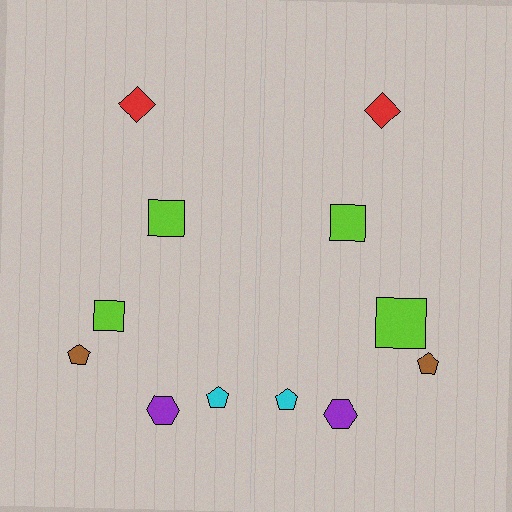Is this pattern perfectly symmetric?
No, the pattern is not perfectly symmetric. The lime square on the right side has a different size than its mirror counterpart.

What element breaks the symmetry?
The lime square on the right side has a different size than its mirror counterpart.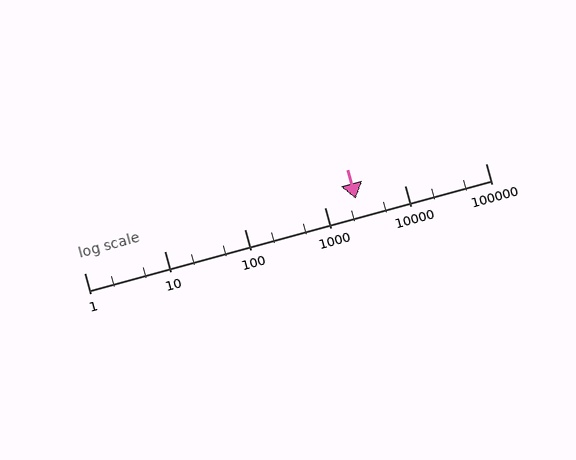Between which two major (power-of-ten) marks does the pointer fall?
The pointer is between 1000 and 10000.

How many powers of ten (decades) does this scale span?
The scale spans 5 decades, from 1 to 100000.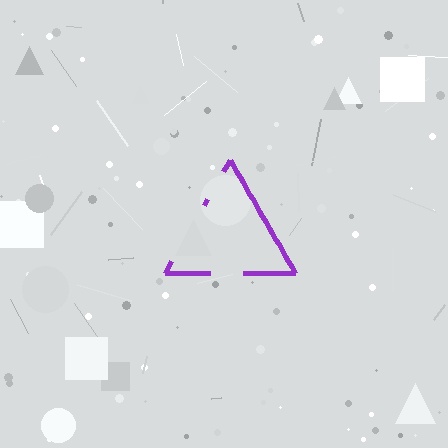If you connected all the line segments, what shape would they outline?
They would outline a triangle.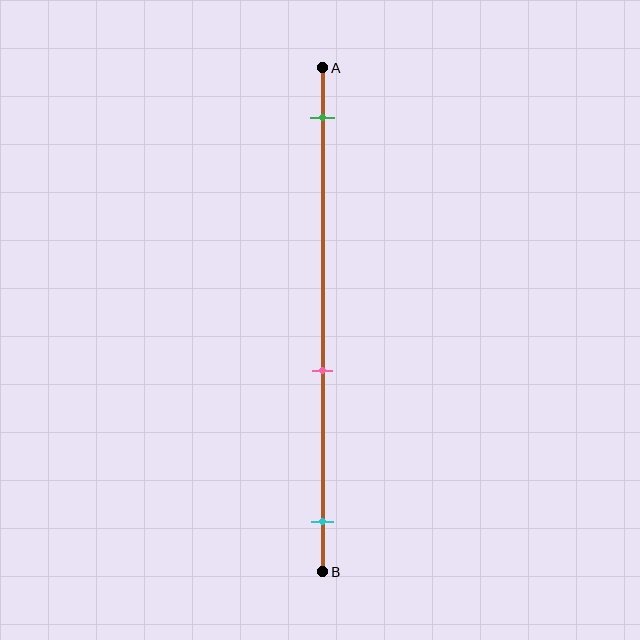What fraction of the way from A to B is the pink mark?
The pink mark is approximately 60% (0.6) of the way from A to B.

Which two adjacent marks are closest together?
The pink and cyan marks are the closest adjacent pair.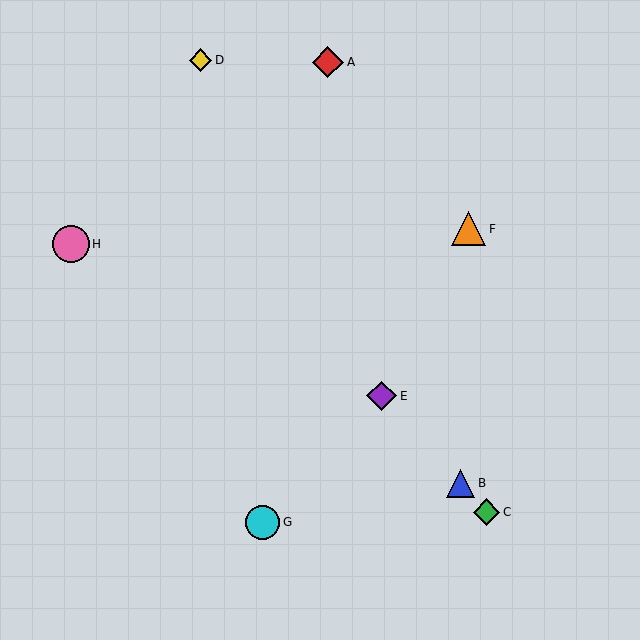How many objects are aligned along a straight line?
3 objects (B, C, E) are aligned along a straight line.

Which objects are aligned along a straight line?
Objects B, C, E are aligned along a straight line.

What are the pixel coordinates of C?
Object C is at (486, 512).